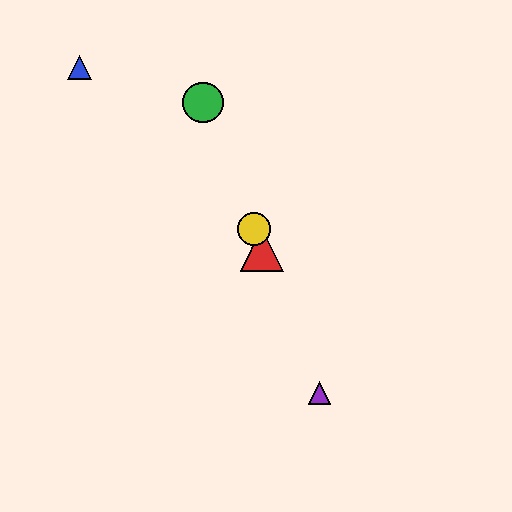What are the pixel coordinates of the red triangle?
The red triangle is at (262, 249).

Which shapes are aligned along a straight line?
The red triangle, the green circle, the yellow circle, the purple triangle are aligned along a straight line.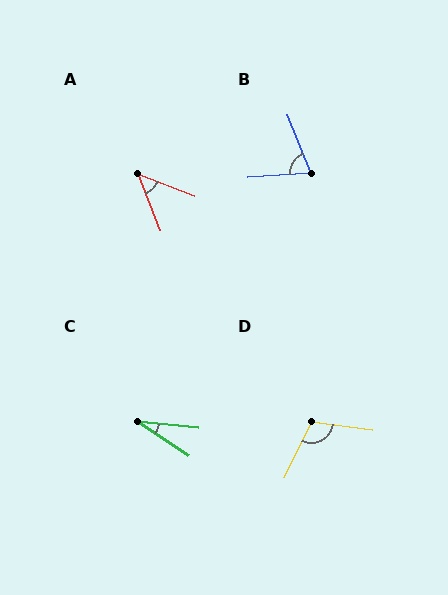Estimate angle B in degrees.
Approximately 72 degrees.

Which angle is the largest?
D, at approximately 108 degrees.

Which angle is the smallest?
C, at approximately 28 degrees.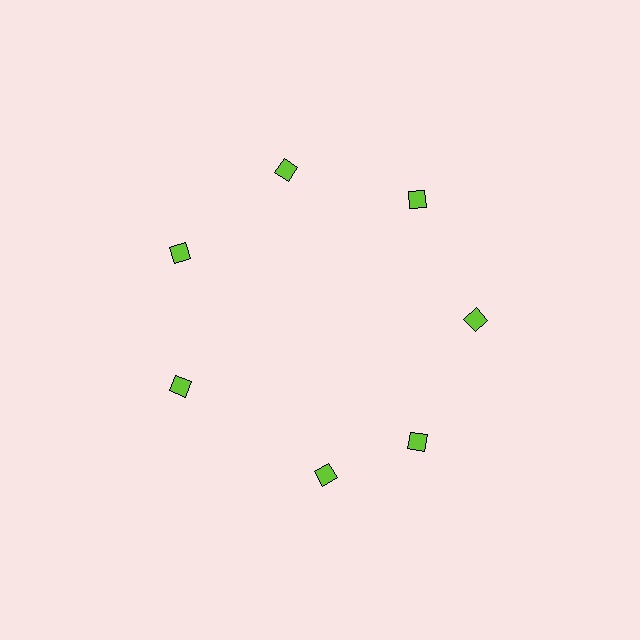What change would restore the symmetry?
The symmetry would be restored by rotating it back into even spacing with its neighbors so that all 7 diamonds sit at equal angles and equal distance from the center.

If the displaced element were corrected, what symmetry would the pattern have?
It would have 7-fold rotational symmetry — the pattern would map onto itself every 51 degrees.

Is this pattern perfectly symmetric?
No. The 7 lime diamonds are arranged in a ring, but one element near the 6 o'clock position is rotated out of alignment along the ring, breaking the 7-fold rotational symmetry.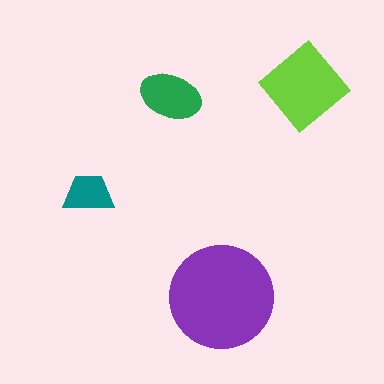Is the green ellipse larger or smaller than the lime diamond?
Smaller.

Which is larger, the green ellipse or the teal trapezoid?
The green ellipse.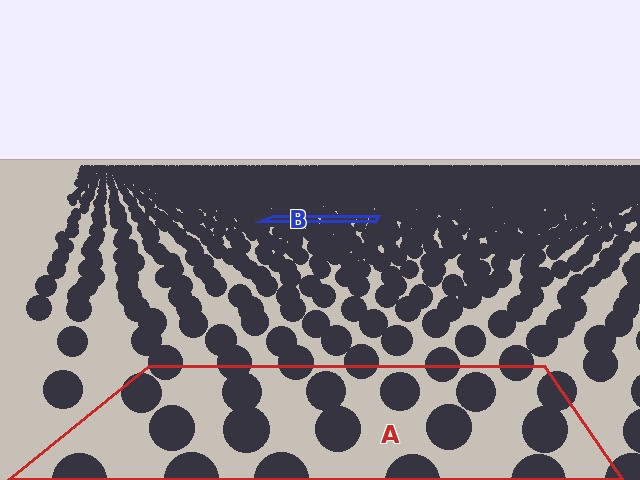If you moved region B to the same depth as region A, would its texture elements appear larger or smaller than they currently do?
They would appear larger. At a closer depth, the same texture elements are projected at a bigger on-screen size.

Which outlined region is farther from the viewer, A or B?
Region B is farther from the viewer — the texture elements inside it appear smaller and more densely packed.